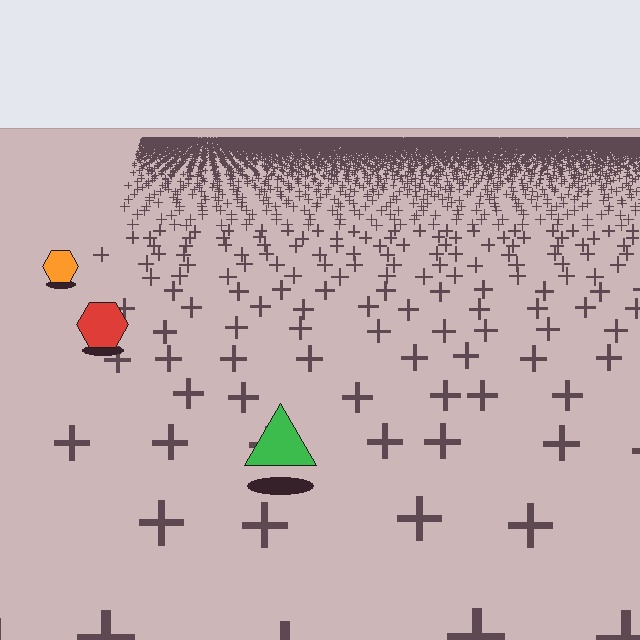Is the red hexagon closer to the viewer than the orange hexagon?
Yes. The red hexagon is closer — you can tell from the texture gradient: the ground texture is coarser near it.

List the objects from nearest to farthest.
From nearest to farthest: the green triangle, the red hexagon, the orange hexagon.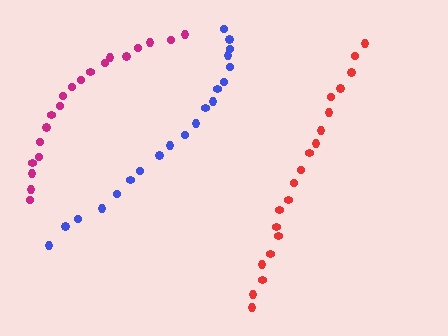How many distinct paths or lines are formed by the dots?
There are 3 distinct paths.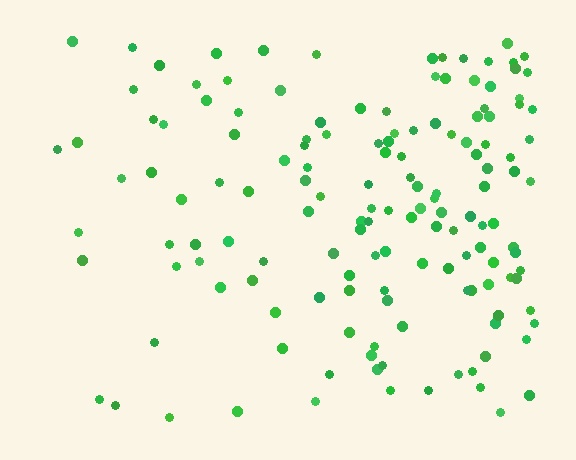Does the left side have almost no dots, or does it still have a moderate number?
Still a moderate number, just noticeably fewer than the right.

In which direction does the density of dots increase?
From left to right, with the right side densest.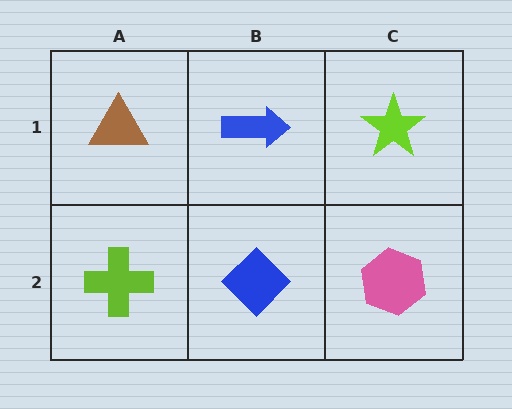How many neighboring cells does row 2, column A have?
2.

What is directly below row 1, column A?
A lime cross.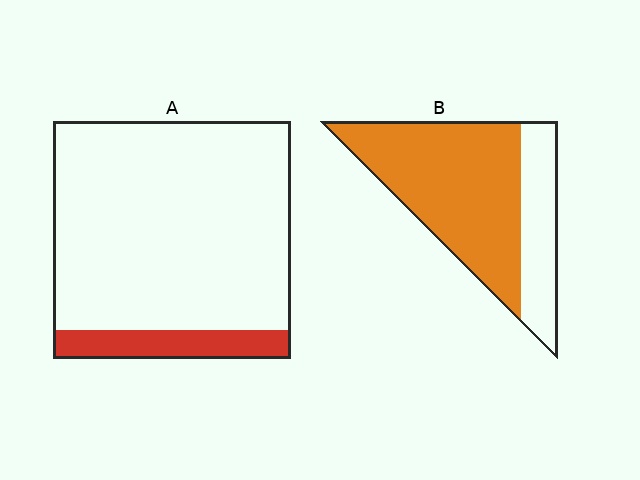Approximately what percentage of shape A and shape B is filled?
A is approximately 10% and B is approximately 70%.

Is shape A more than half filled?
No.